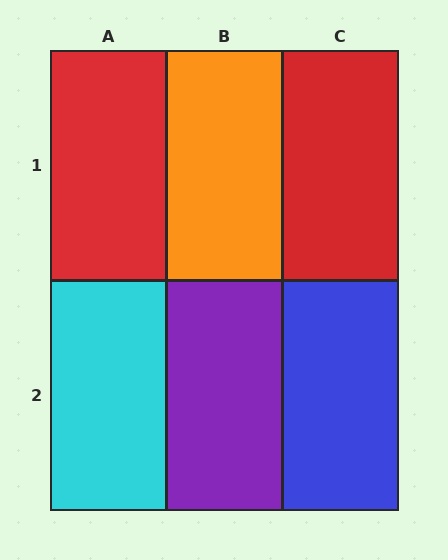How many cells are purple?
1 cell is purple.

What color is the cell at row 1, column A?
Red.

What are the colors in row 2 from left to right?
Cyan, purple, blue.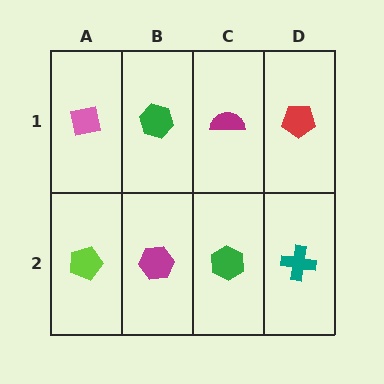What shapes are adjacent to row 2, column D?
A red pentagon (row 1, column D), a green hexagon (row 2, column C).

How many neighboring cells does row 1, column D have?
2.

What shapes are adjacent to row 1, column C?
A green hexagon (row 2, column C), a green hexagon (row 1, column B), a red pentagon (row 1, column D).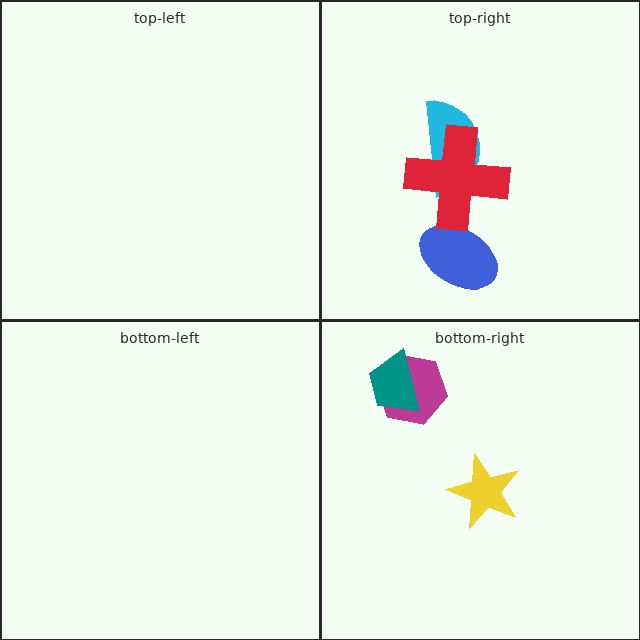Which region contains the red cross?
The top-right region.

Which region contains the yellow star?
The bottom-right region.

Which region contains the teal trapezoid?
The bottom-right region.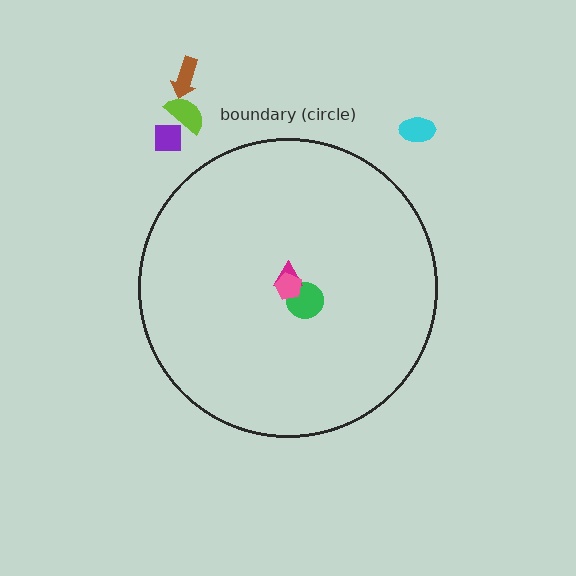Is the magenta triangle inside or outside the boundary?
Inside.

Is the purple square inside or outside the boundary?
Outside.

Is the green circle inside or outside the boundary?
Inside.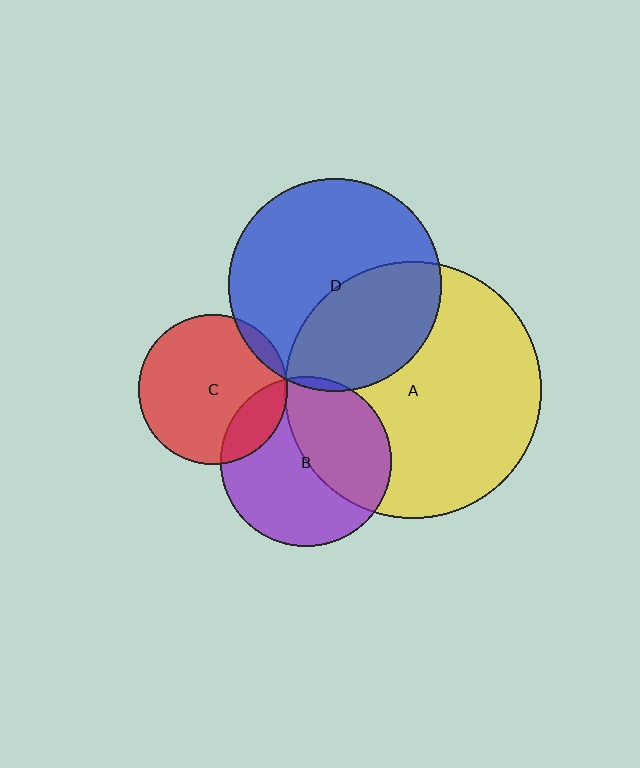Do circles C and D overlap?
Yes.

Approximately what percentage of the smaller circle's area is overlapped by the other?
Approximately 5%.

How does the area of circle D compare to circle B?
Approximately 1.6 times.